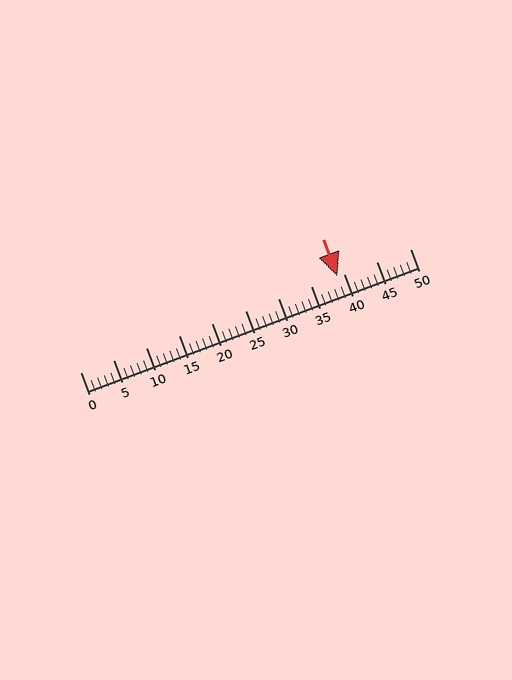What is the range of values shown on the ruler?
The ruler shows values from 0 to 50.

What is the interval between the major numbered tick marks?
The major tick marks are spaced 5 units apart.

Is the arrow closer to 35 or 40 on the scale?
The arrow is closer to 40.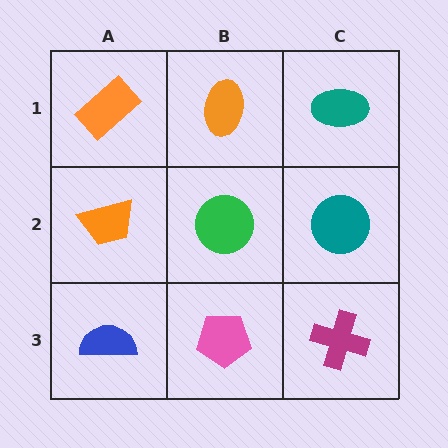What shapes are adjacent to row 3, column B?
A green circle (row 2, column B), a blue semicircle (row 3, column A), a magenta cross (row 3, column C).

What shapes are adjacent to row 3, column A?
An orange trapezoid (row 2, column A), a pink pentagon (row 3, column B).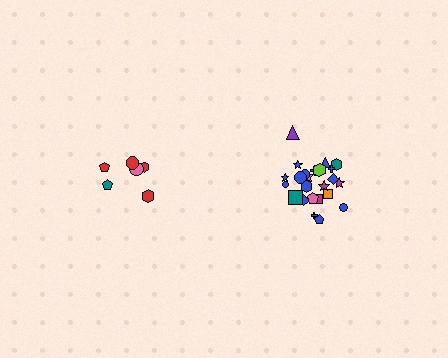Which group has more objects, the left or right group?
The right group.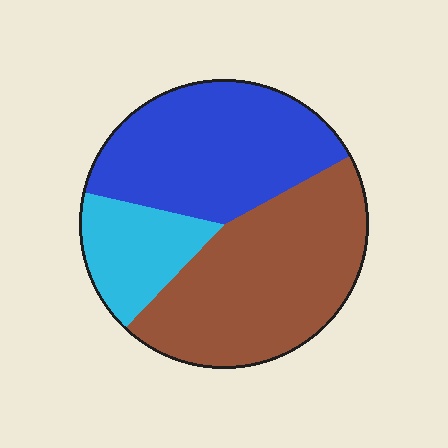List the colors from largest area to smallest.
From largest to smallest: brown, blue, cyan.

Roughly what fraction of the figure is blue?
Blue takes up about three eighths (3/8) of the figure.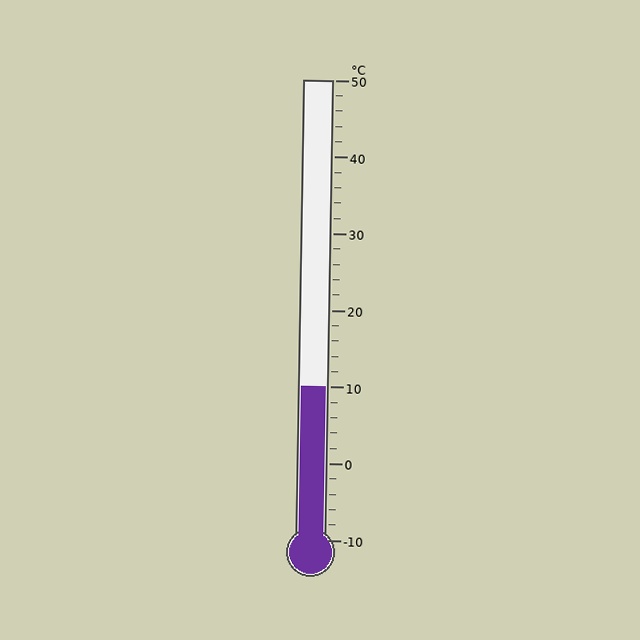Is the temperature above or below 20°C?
The temperature is below 20°C.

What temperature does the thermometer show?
The thermometer shows approximately 10°C.